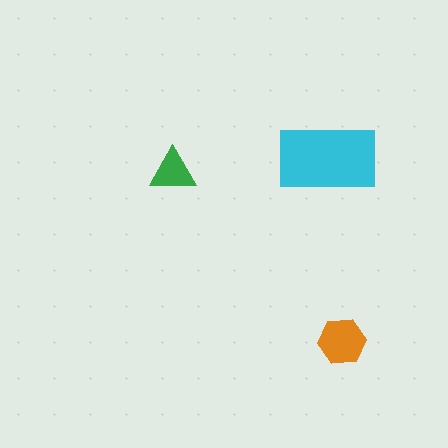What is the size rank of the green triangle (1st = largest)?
3rd.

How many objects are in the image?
There are 3 objects in the image.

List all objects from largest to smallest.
The cyan rectangle, the orange hexagon, the green triangle.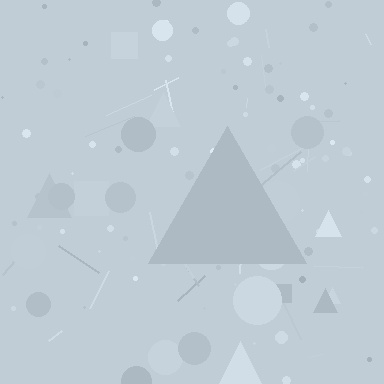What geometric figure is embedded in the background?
A triangle is embedded in the background.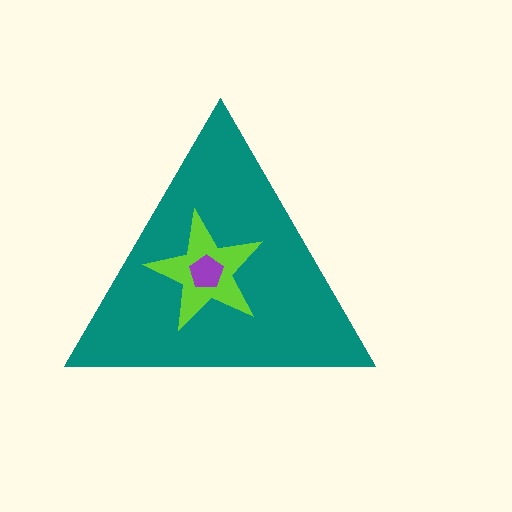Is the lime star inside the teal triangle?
Yes.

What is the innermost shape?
The purple pentagon.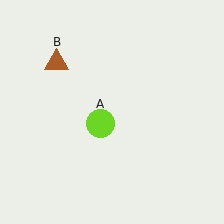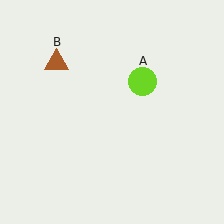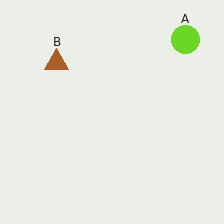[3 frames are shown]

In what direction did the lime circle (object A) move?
The lime circle (object A) moved up and to the right.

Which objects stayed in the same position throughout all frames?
Brown triangle (object B) remained stationary.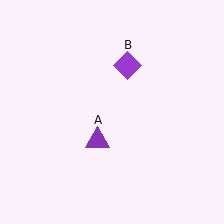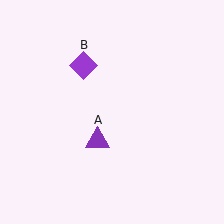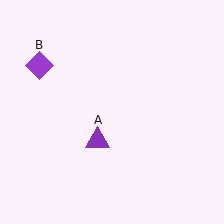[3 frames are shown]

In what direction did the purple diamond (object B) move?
The purple diamond (object B) moved left.